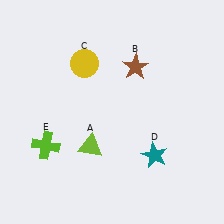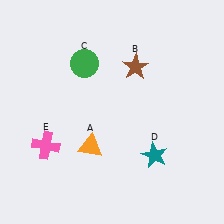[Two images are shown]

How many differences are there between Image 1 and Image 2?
There are 3 differences between the two images.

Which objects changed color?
A changed from lime to orange. C changed from yellow to green. E changed from lime to pink.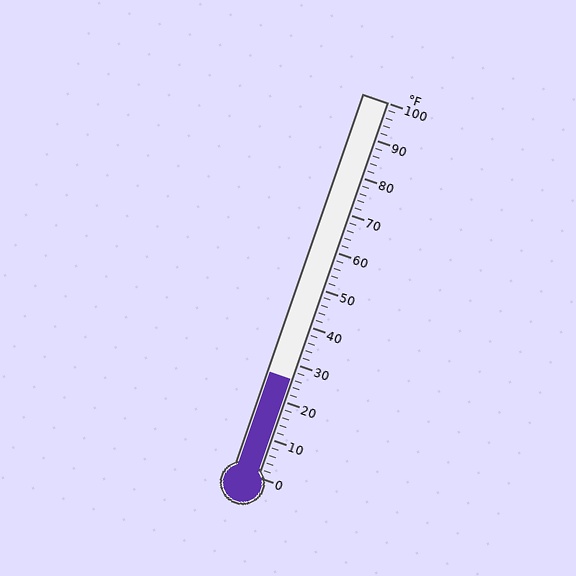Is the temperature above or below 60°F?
The temperature is below 60°F.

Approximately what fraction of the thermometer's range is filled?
The thermometer is filled to approximately 25% of its range.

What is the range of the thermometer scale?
The thermometer scale ranges from 0°F to 100°F.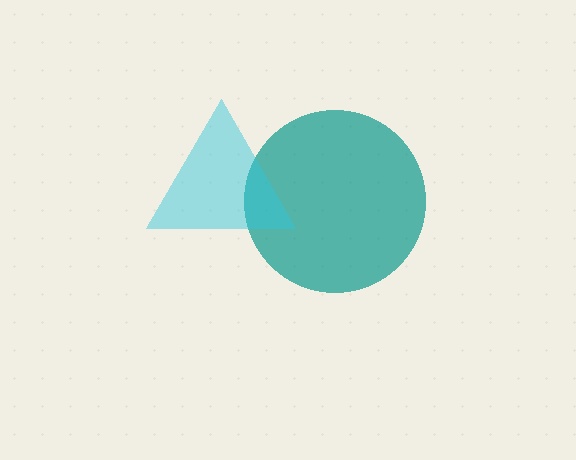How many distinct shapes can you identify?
There are 2 distinct shapes: a teal circle, a cyan triangle.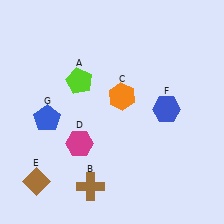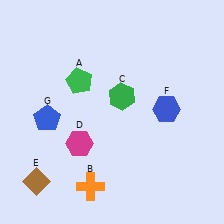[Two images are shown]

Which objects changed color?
A changed from lime to green. B changed from brown to orange. C changed from orange to green.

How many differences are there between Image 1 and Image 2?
There are 3 differences between the two images.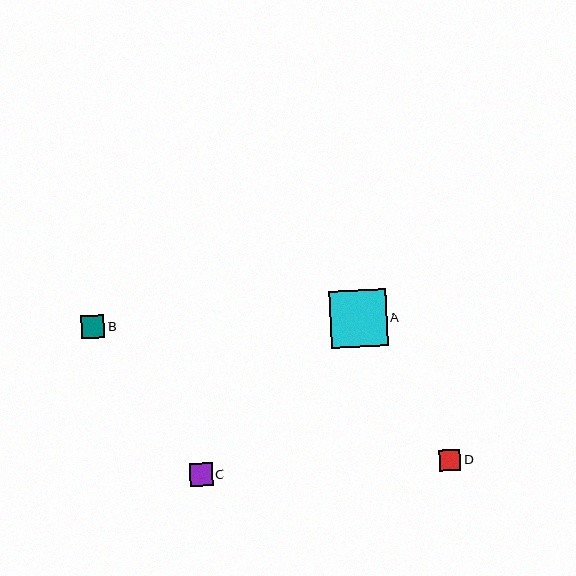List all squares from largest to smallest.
From largest to smallest: A, B, C, D.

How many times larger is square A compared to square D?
Square A is approximately 2.7 times the size of square D.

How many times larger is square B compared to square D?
Square B is approximately 1.1 times the size of square D.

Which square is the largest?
Square A is the largest with a size of approximately 57 pixels.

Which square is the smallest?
Square D is the smallest with a size of approximately 21 pixels.